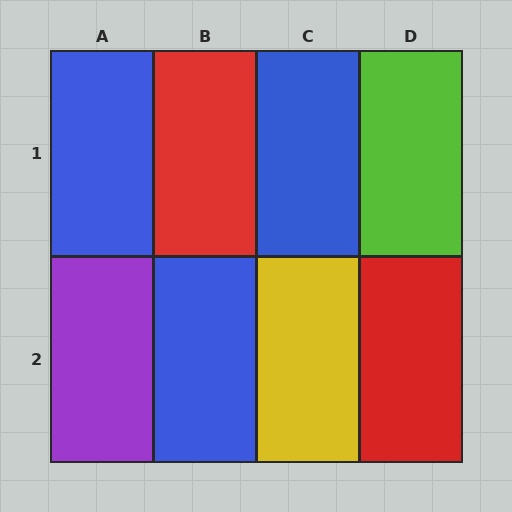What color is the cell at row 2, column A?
Purple.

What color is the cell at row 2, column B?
Blue.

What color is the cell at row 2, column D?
Red.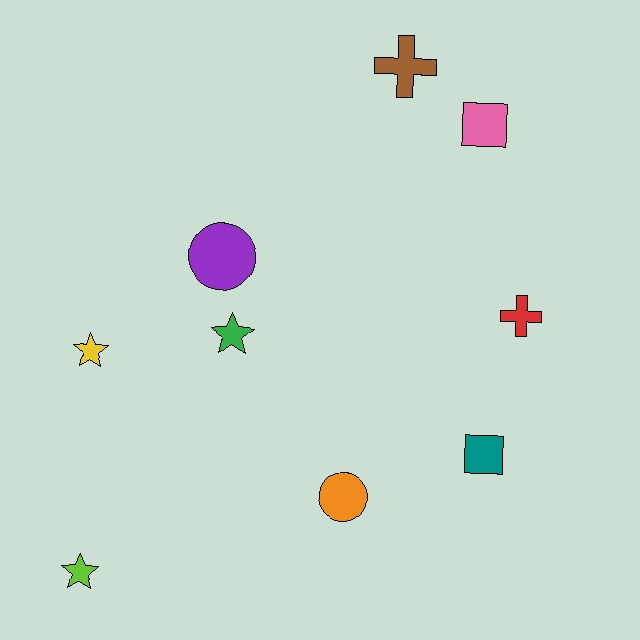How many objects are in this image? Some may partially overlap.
There are 9 objects.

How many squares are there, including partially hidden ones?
There are 2 squares.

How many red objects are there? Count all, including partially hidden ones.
There is 1 red object.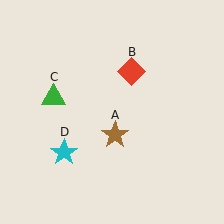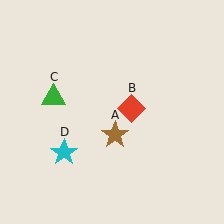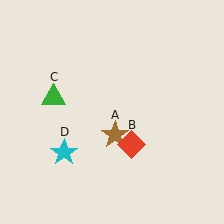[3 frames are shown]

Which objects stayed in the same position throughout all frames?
Brown star (object A) and green triangle (object C) and cyan star (object D) remained stationary.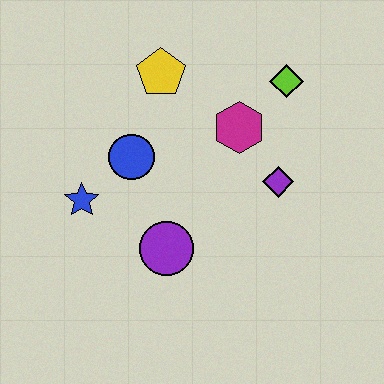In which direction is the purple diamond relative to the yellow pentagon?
The purple diamond is to the right of the yellow pentagon.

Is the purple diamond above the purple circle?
Yes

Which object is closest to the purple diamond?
The magenta hexagon is closest to the purple diamond.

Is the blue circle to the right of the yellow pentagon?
No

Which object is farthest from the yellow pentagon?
The purple circle is farthest from the yellow pentagon.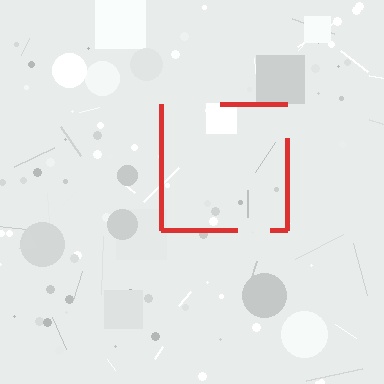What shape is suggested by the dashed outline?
The dashed outline suggests a square.